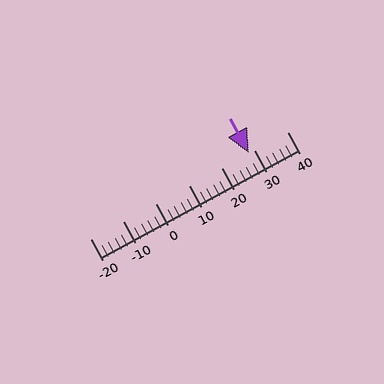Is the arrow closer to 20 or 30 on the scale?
The arrow is closer to 30.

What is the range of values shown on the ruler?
The ruler shows values from -20 to 40.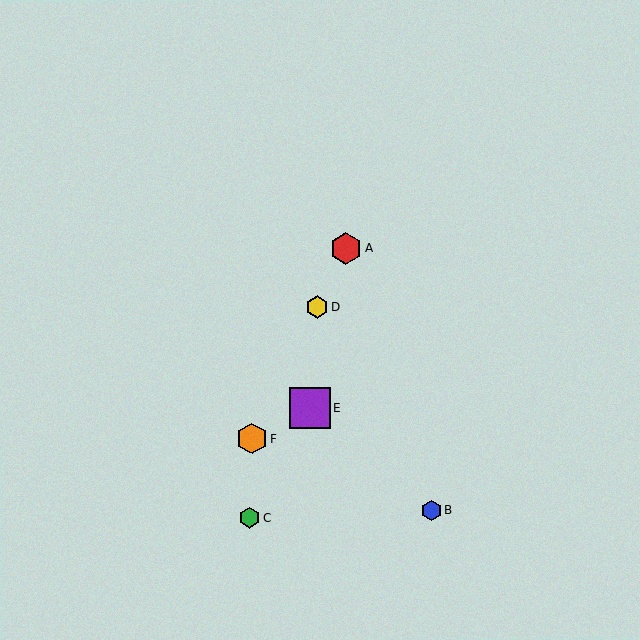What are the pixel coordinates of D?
Object D is at (317, 307).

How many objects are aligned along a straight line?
3 objects (A, D, F) are aligned along a straight line.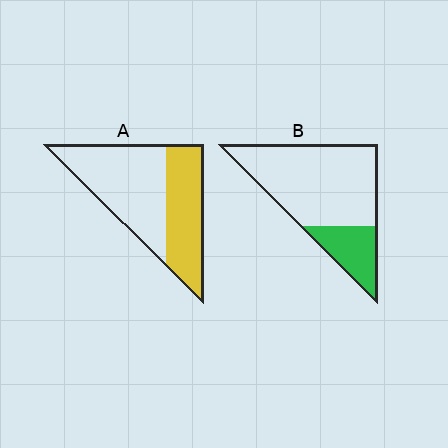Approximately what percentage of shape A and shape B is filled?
A is approximately 40% and B is approximately 25%.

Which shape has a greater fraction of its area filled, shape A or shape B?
Shape A.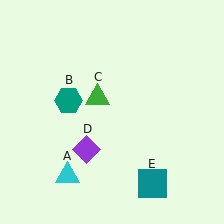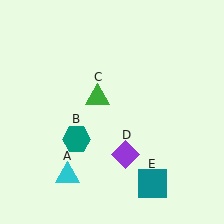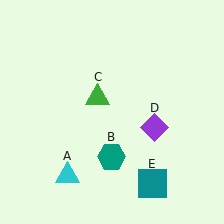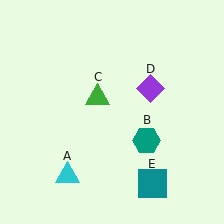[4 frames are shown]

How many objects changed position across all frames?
2 objects changed position: teal hexagon (object B), purple diamond (object D).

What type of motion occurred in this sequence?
The teal hexagon (object B), purple diamond (object D) rotated counterclockwise around the center of the scene.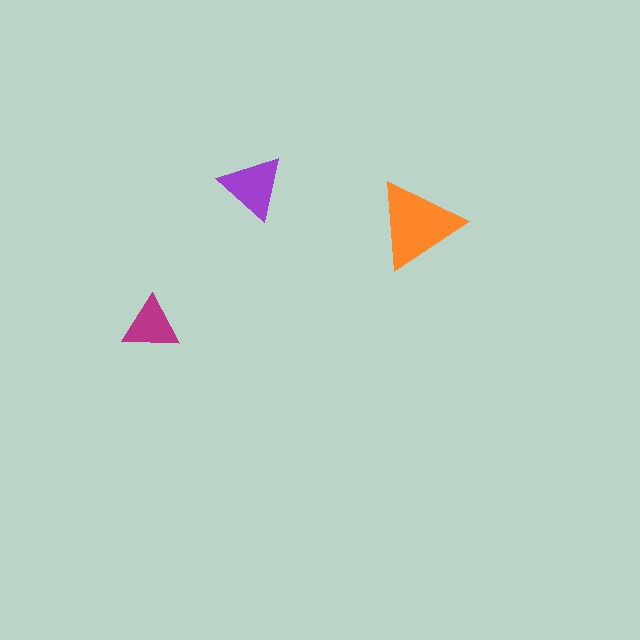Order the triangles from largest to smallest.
the orange one, the purple one, the magenta one.